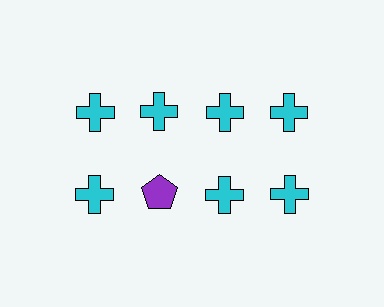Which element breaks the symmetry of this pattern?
The purple pentagon in the second row, second from left column breaks the symmetry. All other shapes are cyan crosses.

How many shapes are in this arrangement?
There are 8 shapes arranged in a grid pattern.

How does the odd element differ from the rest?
It differs in both color (purple instead of cyan) and shape (pentagon instead of cross).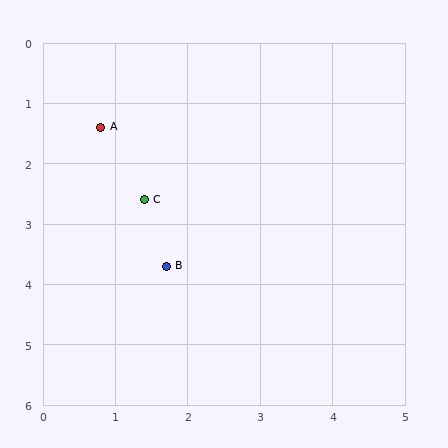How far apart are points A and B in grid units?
Points A and B are about 2.5 grid units apart.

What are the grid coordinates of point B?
Point B is at approximately (1.7, 3.7).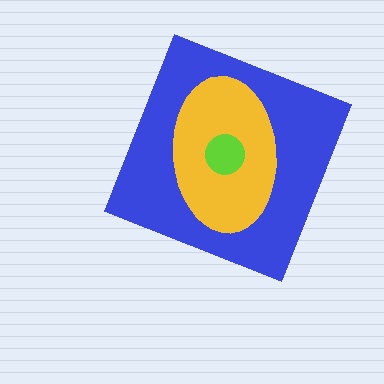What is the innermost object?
The lime circle.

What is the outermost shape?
The blue diamond.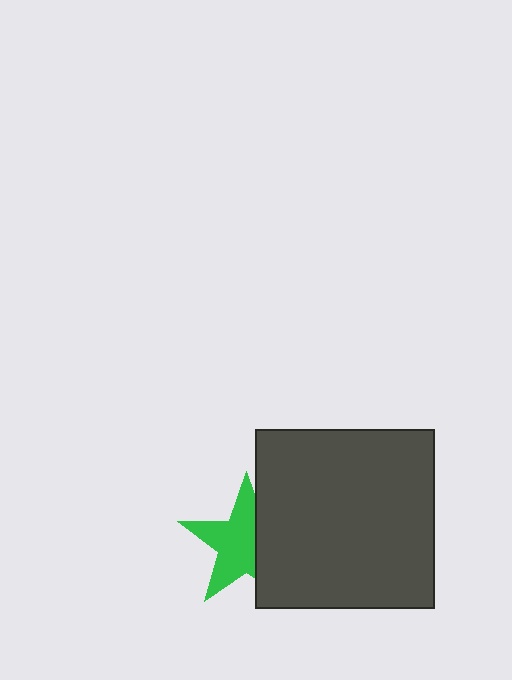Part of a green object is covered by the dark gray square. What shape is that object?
It is a star.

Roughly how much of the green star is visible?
About half of it is visible (roughly 64%).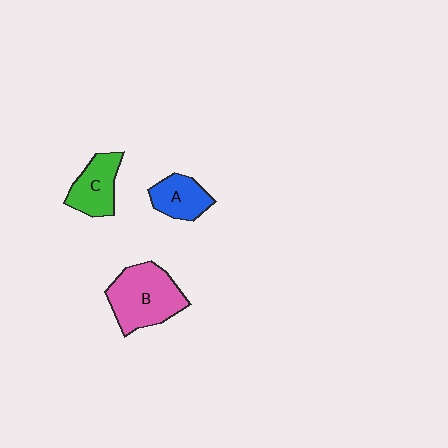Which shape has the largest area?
Shape B (pink).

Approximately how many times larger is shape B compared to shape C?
Approximately 1.6 times.